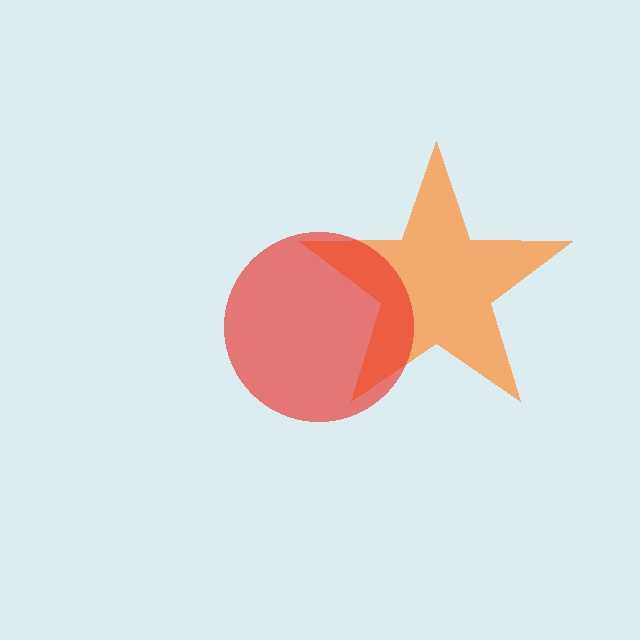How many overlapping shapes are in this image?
There are 2 overlapping shapes in the image.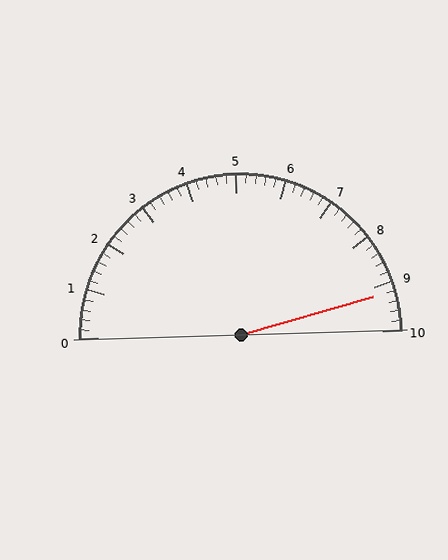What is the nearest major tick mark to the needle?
The nearest major tick mark is 9.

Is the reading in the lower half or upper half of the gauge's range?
The reading is in the upper half of the range (0 to 10).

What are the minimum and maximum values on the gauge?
The gauge ranges from 0 to 10.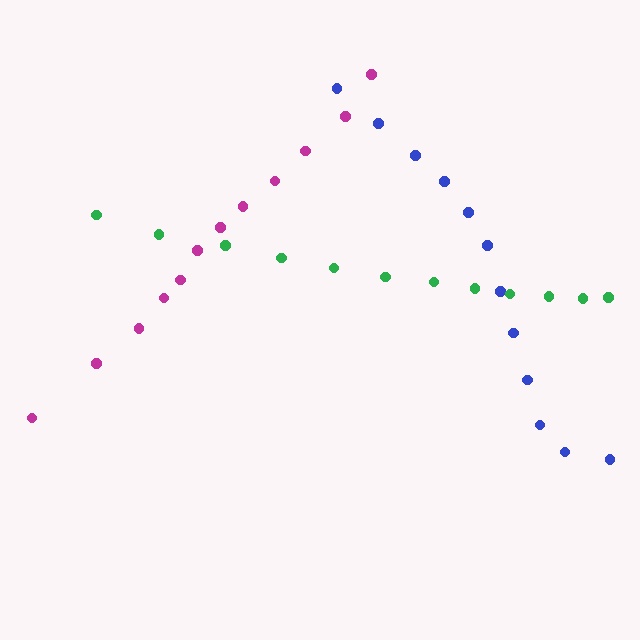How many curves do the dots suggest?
There are 3 distinct paths.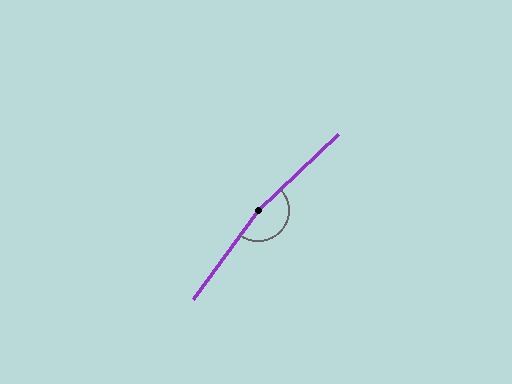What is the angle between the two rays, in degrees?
Approximately 169 degrees.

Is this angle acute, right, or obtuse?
It is obtuse.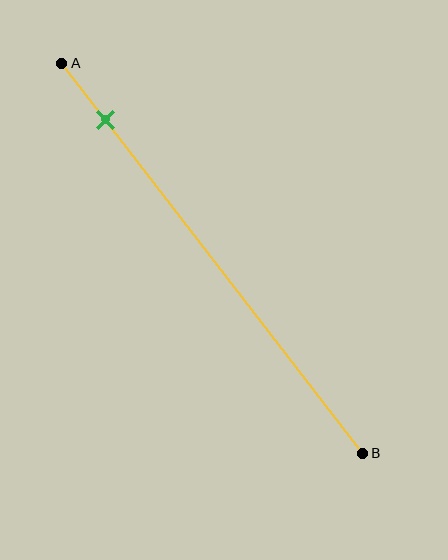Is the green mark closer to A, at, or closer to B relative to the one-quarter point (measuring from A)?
The green mark is closer to point A than the one-quarter point of segment AB.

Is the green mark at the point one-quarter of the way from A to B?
No, the mark is at about 15% from A, not at the 25% one-quarter point.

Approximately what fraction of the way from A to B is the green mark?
The green mark is approximately 15% of the way from A to B.